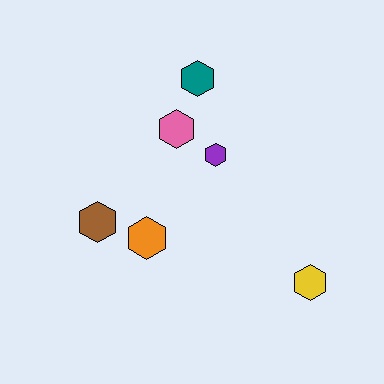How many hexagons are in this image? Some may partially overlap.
There are 6 hexagons.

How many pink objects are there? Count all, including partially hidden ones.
There is 1 pink object.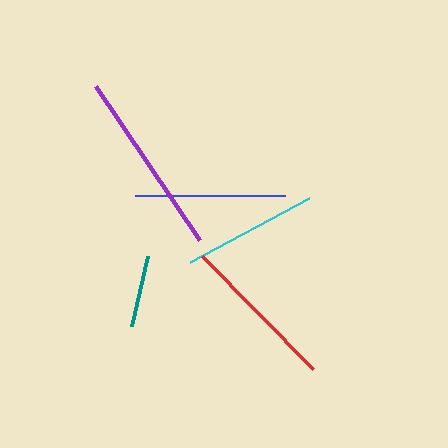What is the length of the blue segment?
The blue segment is approximately 150 pixels long.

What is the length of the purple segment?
The purple segment is approximately 186 pixels long.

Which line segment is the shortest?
The teal line is the shortest at approximately 72 pixels.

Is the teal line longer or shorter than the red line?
The red line is longer than the teal line.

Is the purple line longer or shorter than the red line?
The purple line is longer than the red line.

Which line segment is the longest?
The purple line is the longest at approximately 186 pixels.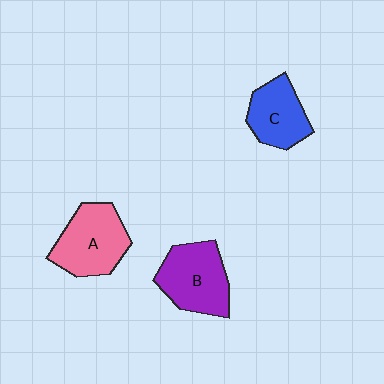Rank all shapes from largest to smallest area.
From largest to smallest: A (pink), B (purple), C (blue).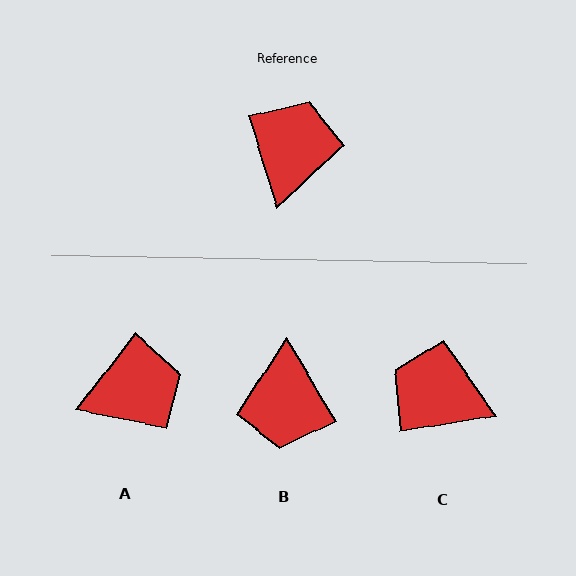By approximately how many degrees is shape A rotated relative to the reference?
Approximately 55 degrees clockwise.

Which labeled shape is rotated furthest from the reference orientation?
B, about 166 degrees away.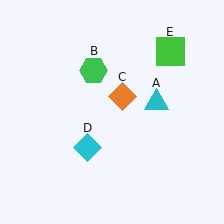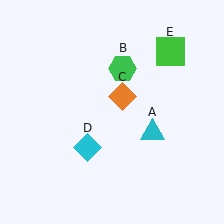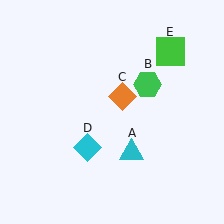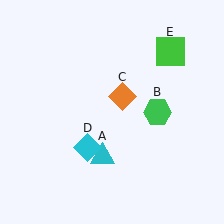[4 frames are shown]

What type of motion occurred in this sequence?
The cyan triangle (object A), green hexagon (object B) rotated clockwise around the center of the scene.